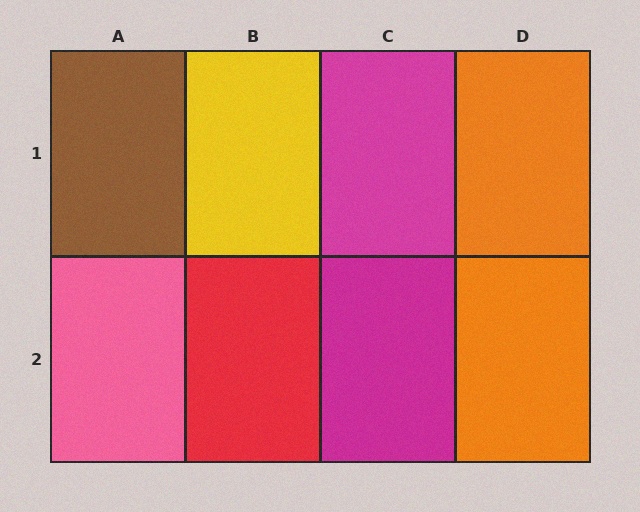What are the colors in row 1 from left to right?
Brown, yellow, magenta, orange.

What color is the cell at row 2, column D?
Orange.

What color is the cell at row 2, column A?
Pink.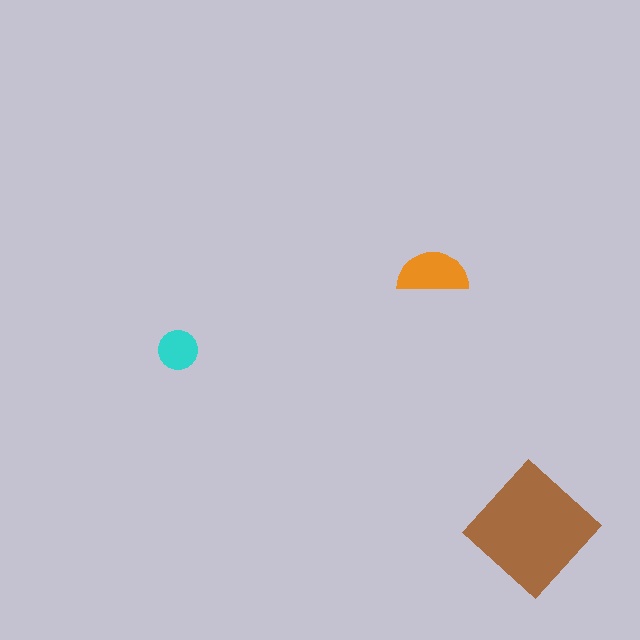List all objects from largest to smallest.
The brown diamond, the orange semicircle, the cyan circle.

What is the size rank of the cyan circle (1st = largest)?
3rd.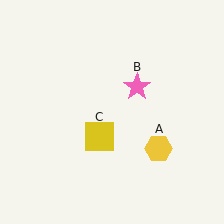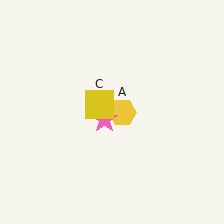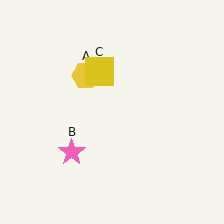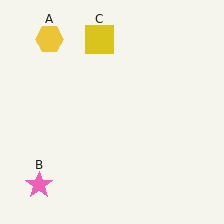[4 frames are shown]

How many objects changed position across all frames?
3 objects changed position: yellow hexagon (object A), pink star (object B), yellow square (object C).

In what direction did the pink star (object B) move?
The pink star (object B) moved down and to the left.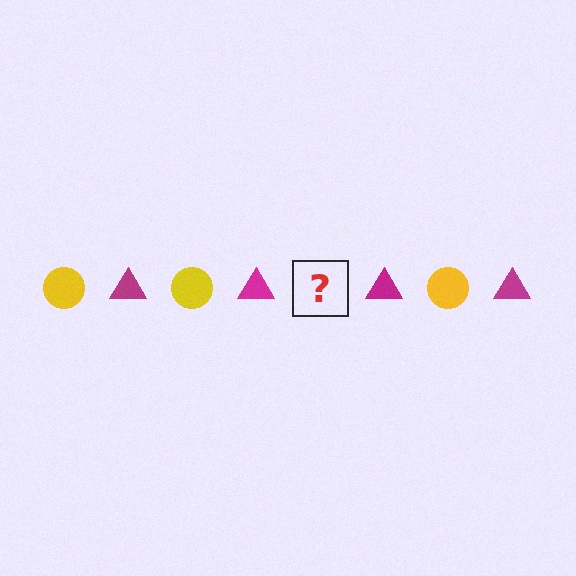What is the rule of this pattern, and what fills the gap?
The rule is that the pattern alternates between yellow circle and magenta triangle. The gap should be filled with a yellow circle.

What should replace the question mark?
The question mark should be replaced with a yellow circle.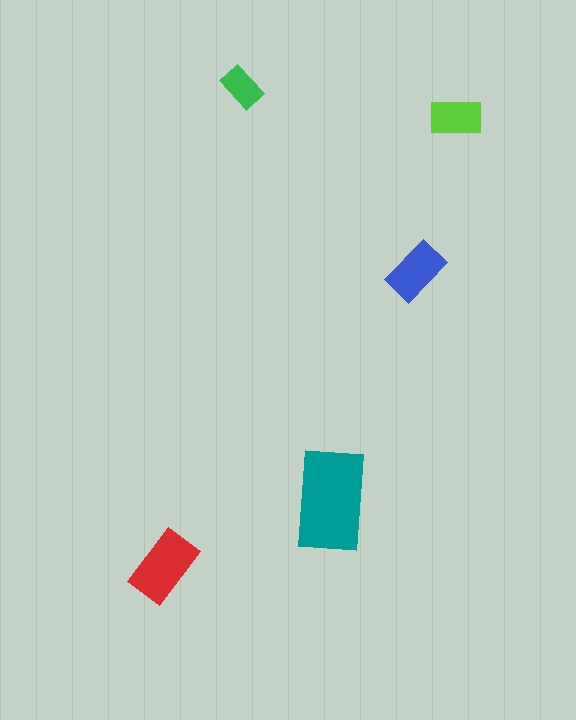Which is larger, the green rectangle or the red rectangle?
The red one.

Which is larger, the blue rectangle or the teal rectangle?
The teal one.